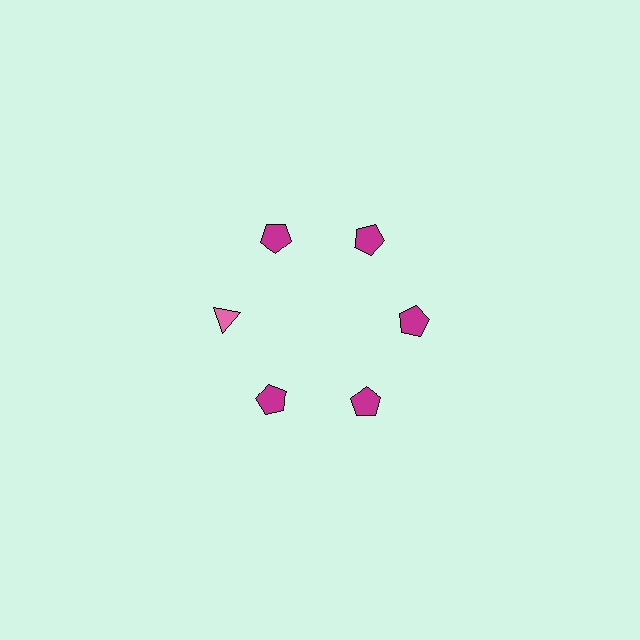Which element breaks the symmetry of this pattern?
The pink triangle at roughly the 9 o'clock position breaks the symmetry. All other shapes are magenta pentagons.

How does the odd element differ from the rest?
It differs in both color (pink instead of magenta) and shape (triangle instead of pentagon).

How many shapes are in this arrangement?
There are 6 shapes arranged in a ring pattern.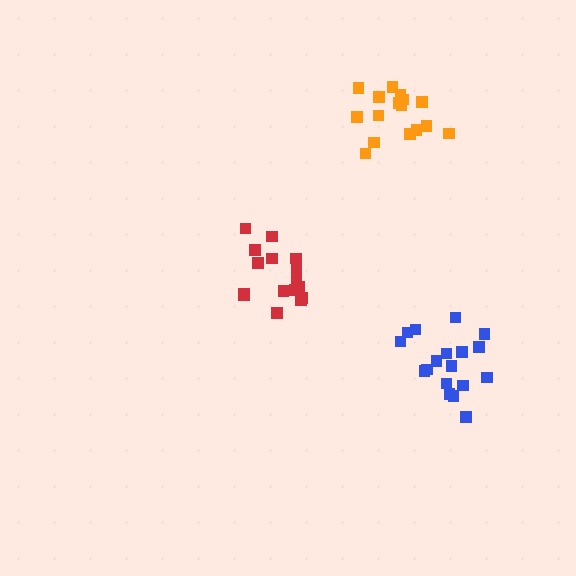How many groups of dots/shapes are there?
There are 3 groups.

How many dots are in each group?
Group 1: 18 dots, Group 2: 16 dots, Group 3: 16 dots (50 total).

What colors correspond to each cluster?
The clusters are colored: blue, red, orange.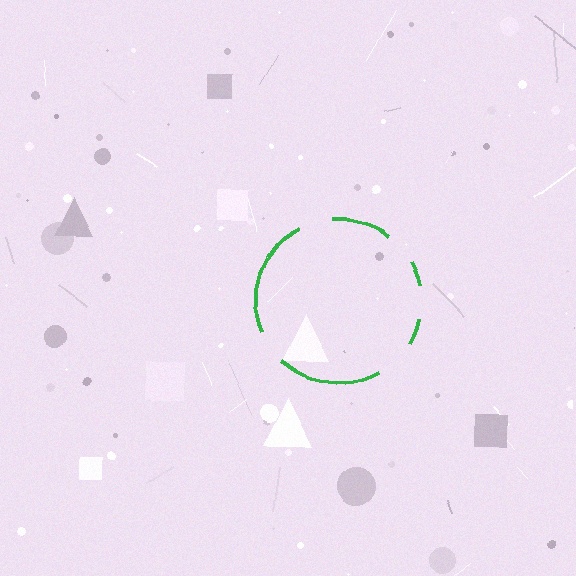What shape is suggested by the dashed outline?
The dashed outline suggests a circle.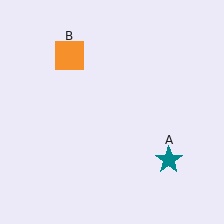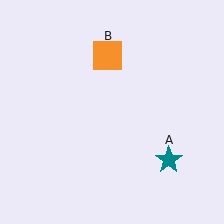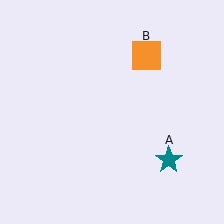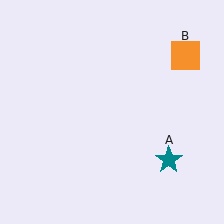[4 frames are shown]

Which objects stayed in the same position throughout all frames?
Teal star (object A) remained stationary.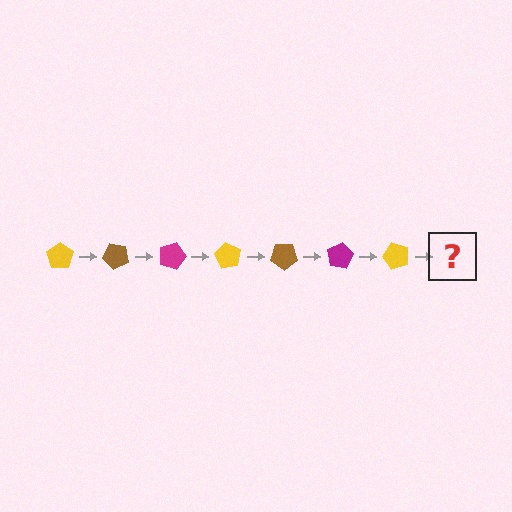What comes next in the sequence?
The next element should be a brown pentagon, rotated 315 degrees from the start.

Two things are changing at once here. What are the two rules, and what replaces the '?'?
The two rules are that it rotates 45 degrees each step and the color cycles through yellow, brown, and magenta. The '?' should be a brown pentagon, rotated 315 degrees from the start.